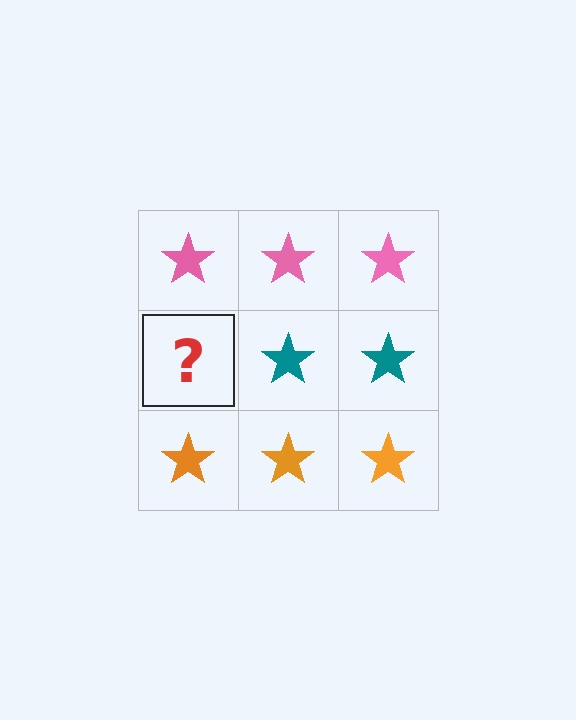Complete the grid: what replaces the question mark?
The question mark should be replaced with a teal star.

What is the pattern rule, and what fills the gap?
The rule is that each row has a consistent color. The gap should be filled with a teal star.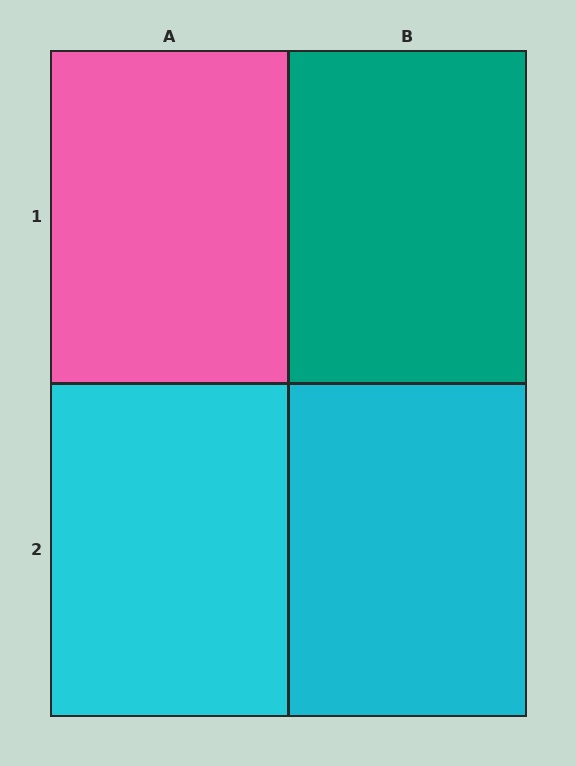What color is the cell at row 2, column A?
Cyan.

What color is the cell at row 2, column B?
Cyan.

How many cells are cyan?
2 cells are cyan.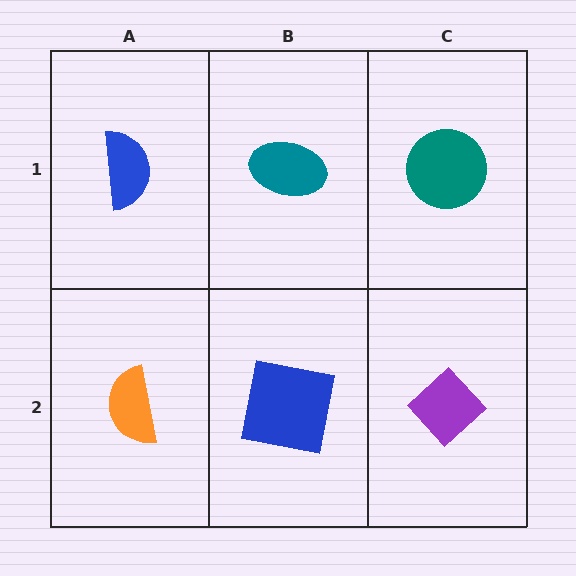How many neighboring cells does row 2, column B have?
3.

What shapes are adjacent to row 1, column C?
A purple diamond (row 2, column C), a teal ellipse (row 1, column B).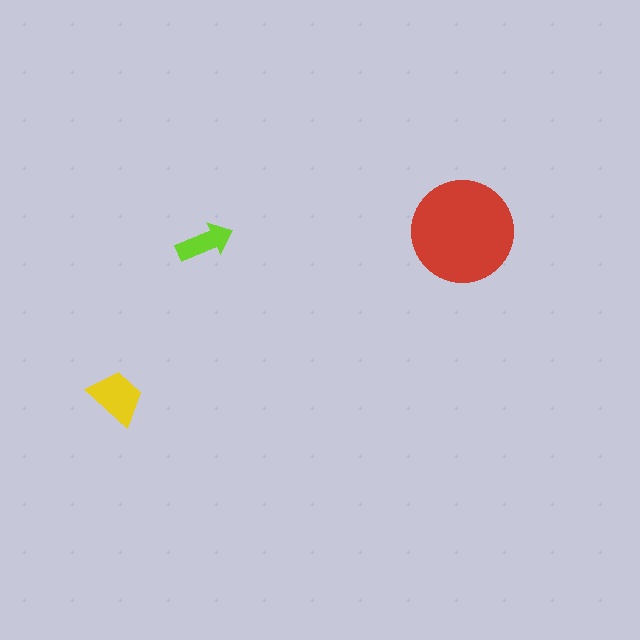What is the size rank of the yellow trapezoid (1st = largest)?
2nd.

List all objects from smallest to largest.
The lime arrow, the yellow trapezoid, the red circle.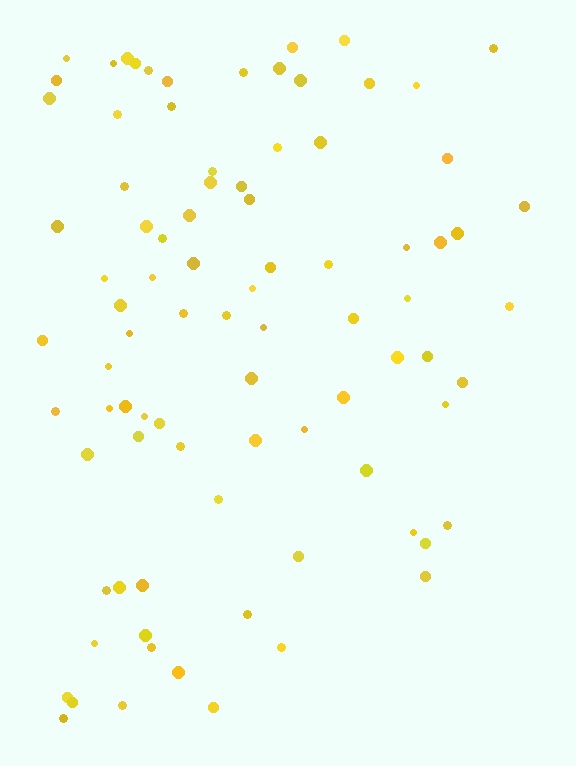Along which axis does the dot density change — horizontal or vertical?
Horizontal.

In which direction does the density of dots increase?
From right to left, with the left side densest.